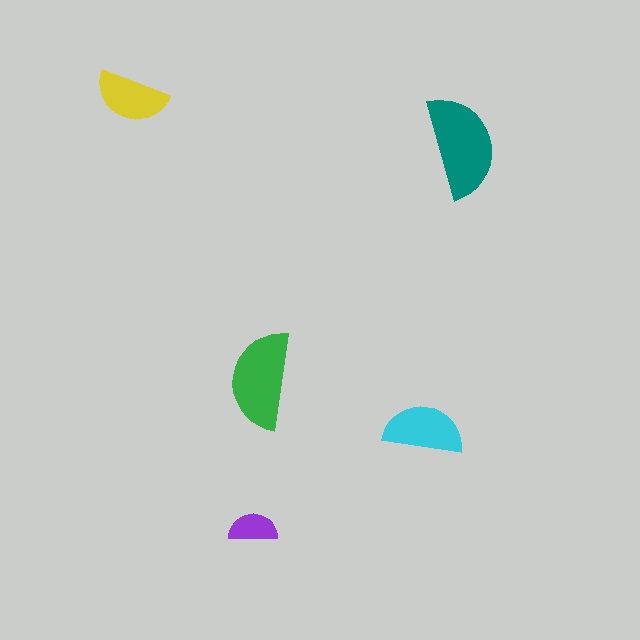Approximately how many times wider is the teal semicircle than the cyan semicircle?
About 1.5 times wider.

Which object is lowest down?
The purple semicircle is bottommost.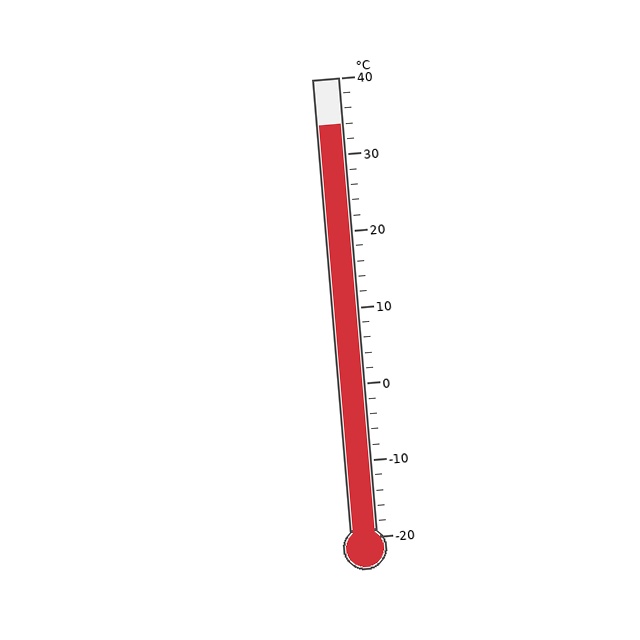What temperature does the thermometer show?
The thermometer shows approximately 34°C.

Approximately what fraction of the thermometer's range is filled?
The thermometer is filled to approximately 90% of its range.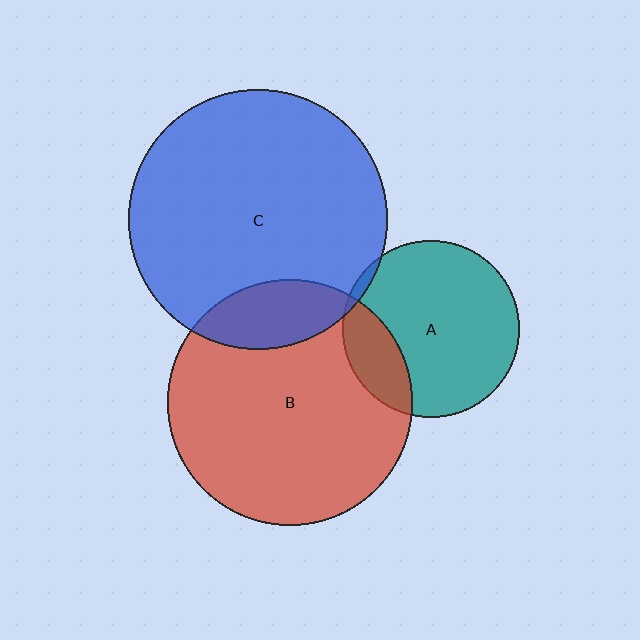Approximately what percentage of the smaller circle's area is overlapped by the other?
Approximately 5%.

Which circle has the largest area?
Circle C (blue).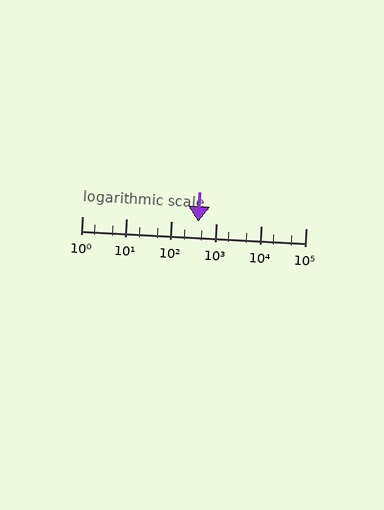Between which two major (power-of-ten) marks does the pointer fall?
The pointer is between 100 and 1000.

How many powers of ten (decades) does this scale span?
The scale spans 5 decades, from 1 to 100000.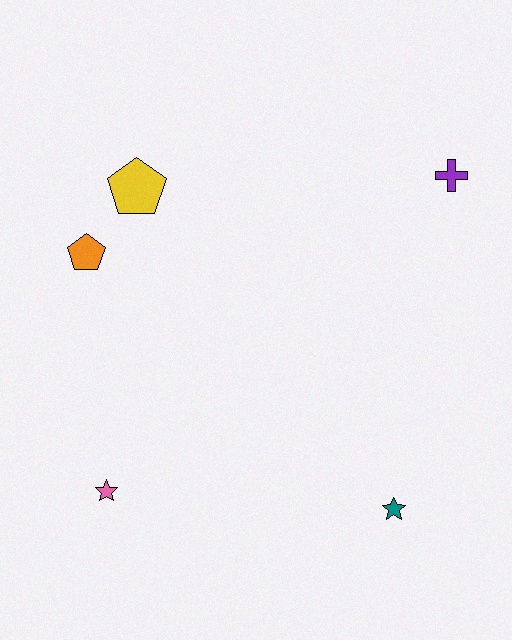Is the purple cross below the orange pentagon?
No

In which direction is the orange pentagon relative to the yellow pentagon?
The orange pentagon is below the yellow pentagon.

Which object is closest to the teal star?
The pink star is closest to the teal star.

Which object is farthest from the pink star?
The purple cross is farthest from the pink star.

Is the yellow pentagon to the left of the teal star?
Yes